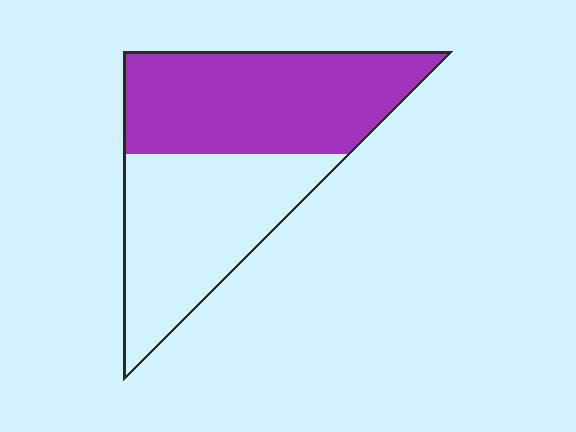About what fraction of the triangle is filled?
About one half (1/2).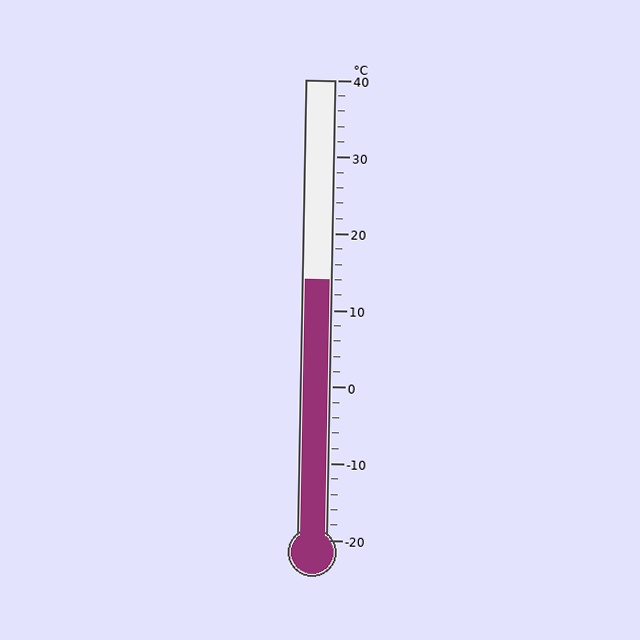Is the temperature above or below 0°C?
The temperature is above 0°C.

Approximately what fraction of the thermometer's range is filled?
The thermometer is filled to approximately 55% of its range.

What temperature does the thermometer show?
The thermometer shows approximately 14°C.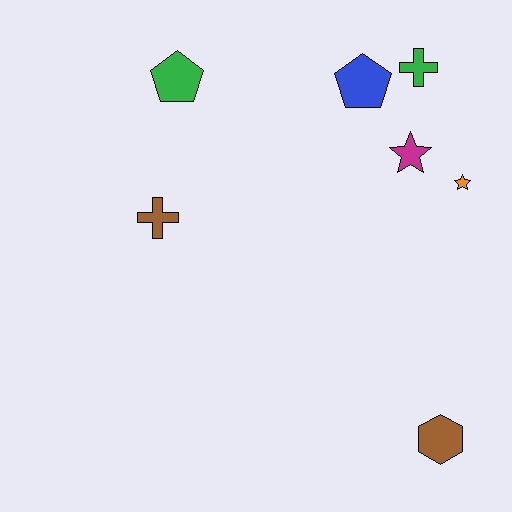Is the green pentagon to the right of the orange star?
No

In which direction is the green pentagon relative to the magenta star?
The green pentagon is to the left of the magenta star.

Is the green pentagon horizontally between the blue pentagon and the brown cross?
Yes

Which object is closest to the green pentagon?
The brown cross is closest to the green pentagon.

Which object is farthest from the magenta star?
The brown hexagon is farthest from the magenta star.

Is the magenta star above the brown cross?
Yes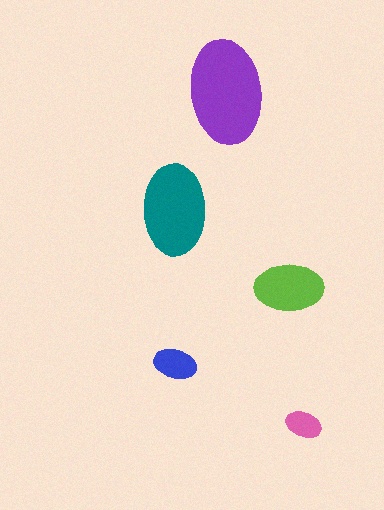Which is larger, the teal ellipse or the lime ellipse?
The teal one.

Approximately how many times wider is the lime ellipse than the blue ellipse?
About 1.5 times wider.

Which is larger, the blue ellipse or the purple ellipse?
The purple one.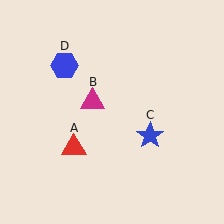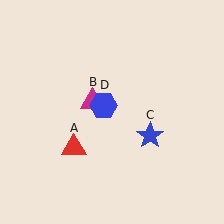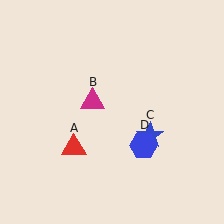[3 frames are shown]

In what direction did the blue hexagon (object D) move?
The blue hexagon (object D) moved down and to the right.